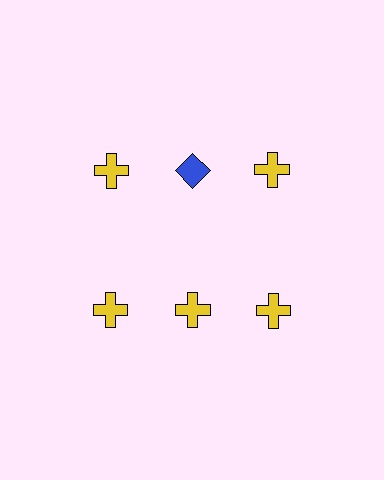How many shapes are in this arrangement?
There are 6 shapes arranged in a grid pattern.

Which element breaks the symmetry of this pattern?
The blue diamond in the top row, second from left column breaks the symmetry. All other shapes are yellow crosses.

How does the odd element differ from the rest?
It differs in both color (blue instead of yellow) and shape (diamond instead of cross).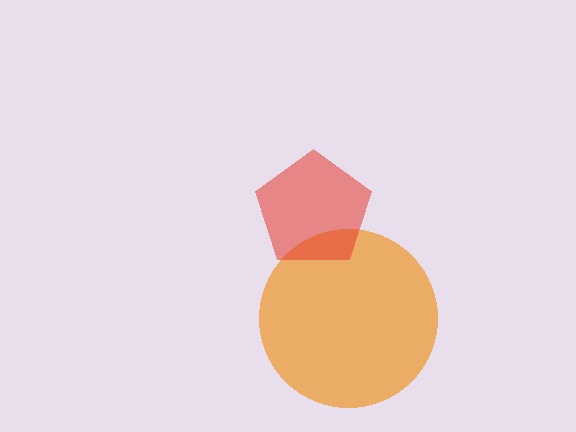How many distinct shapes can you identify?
There are 2 distinct shapes: an orange circle, a red pentagon.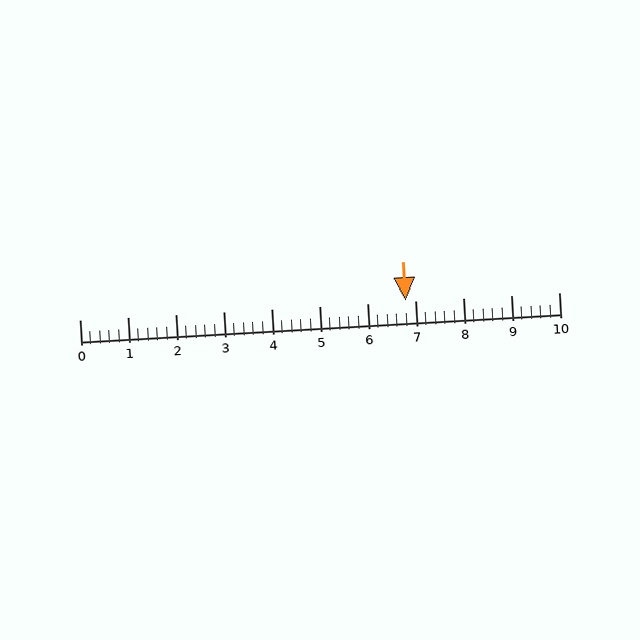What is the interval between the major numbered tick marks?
The major tick marks are spaced 1 units apart.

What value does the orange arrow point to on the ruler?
The orange arrow points to approximately 6.8.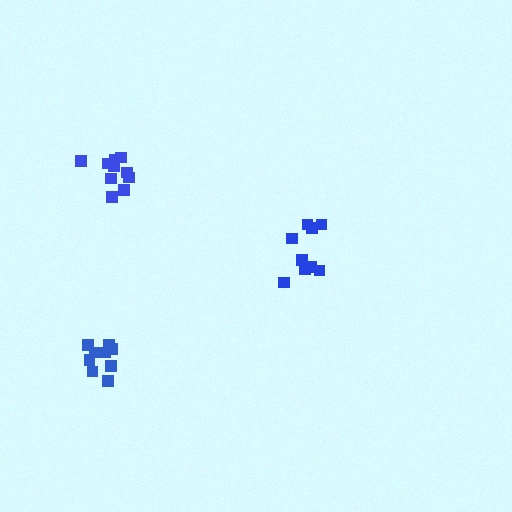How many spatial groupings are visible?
There are 3 spatial groupings.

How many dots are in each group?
Group 1: 10 dots, Group 2: 9 dots, Group 3: 9 dots (28 total).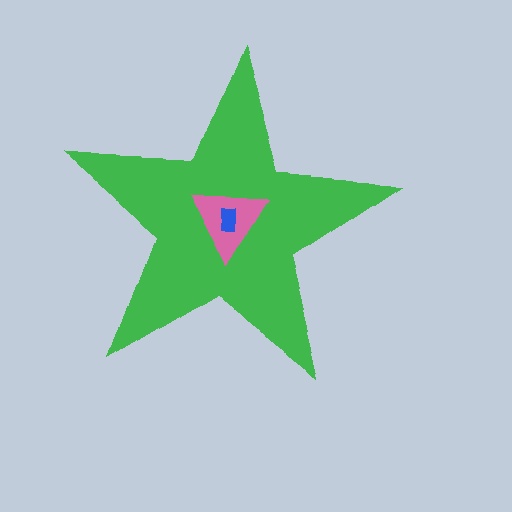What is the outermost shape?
The green star.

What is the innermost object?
The blue rectangle.